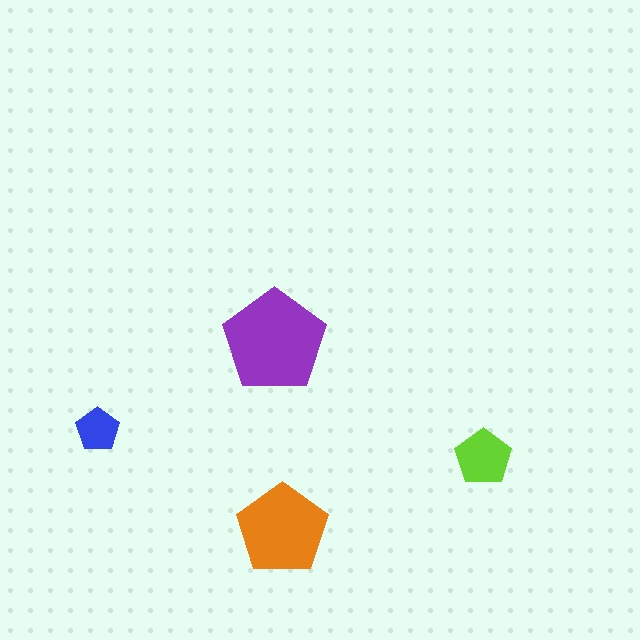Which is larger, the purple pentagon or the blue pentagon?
The purple one.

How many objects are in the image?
There are 4 objects in the image.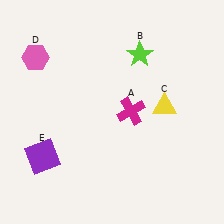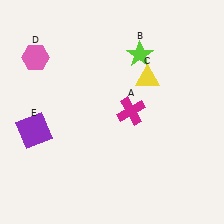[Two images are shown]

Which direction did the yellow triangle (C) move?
The yellow triangle (C) moved up.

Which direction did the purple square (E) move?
The purple square (E) moved up.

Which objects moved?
The objects that moved are: the yellow triangle (C), the purple square (E).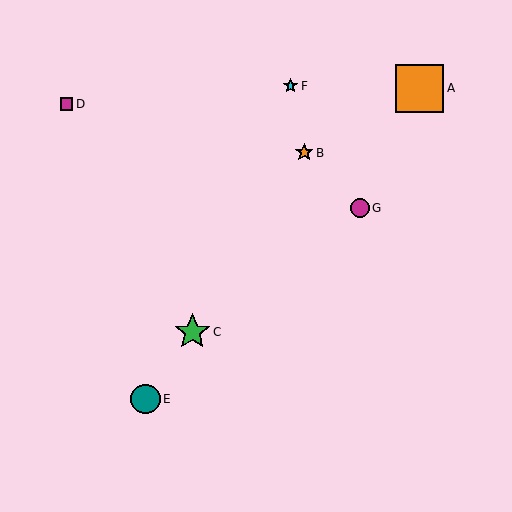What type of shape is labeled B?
Shape B is an orange star.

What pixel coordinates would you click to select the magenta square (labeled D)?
Click at (67, 104) to select the magenta square D.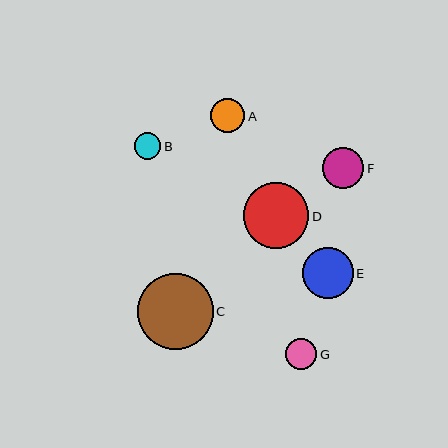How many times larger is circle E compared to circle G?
Circle E is approximately 1.6 times the size of circle G.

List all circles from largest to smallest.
From largest to smallest: C, D, E, F, A, G, B.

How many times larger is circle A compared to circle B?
Circle A is approximately 1.3 times the size of circle B.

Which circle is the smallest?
Circle B is the smallest with a size of approximately 27 pixels.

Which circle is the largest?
Circle C is the largest with a size of approximately 76 pixels.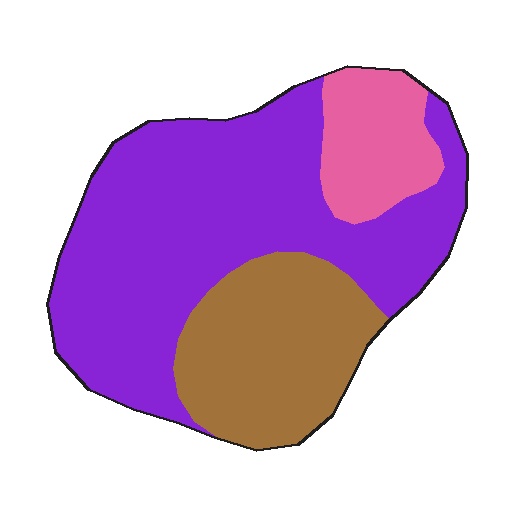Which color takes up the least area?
Pink, at roughly 15%.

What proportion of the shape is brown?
Brown covers about 25% of the shape.